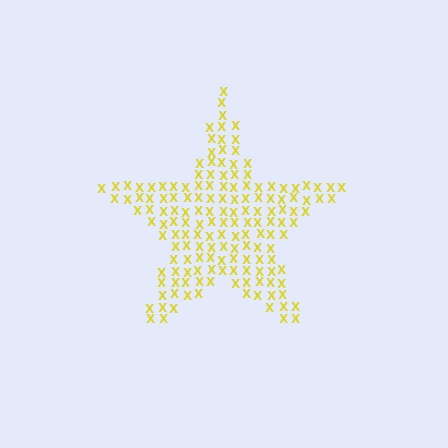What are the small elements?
The small elements are letter X's.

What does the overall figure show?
The overall figure shows a star.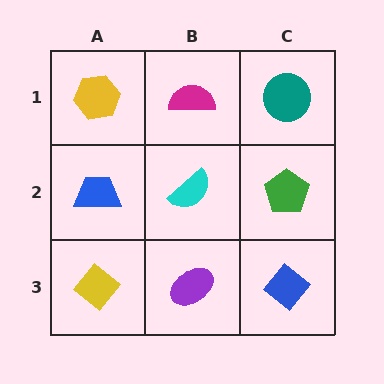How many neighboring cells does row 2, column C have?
3.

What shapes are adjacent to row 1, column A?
A blue trapezoid (row 2, column A), a magenta semicircle (row 1, column B).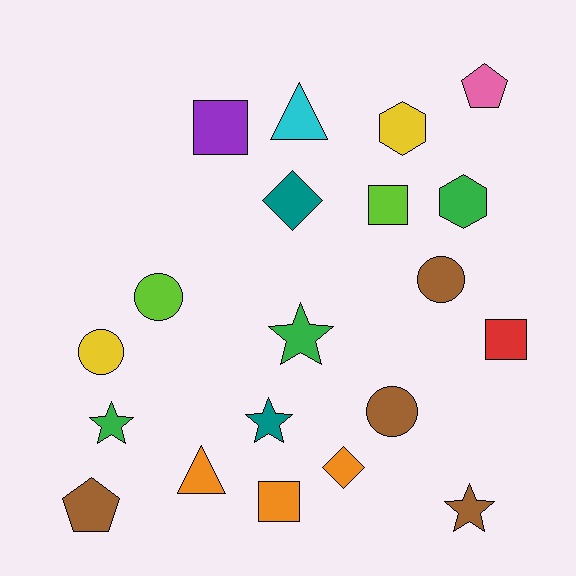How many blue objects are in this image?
There are no blue objects.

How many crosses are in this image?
There are no crosses.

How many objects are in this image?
There are 20 objects.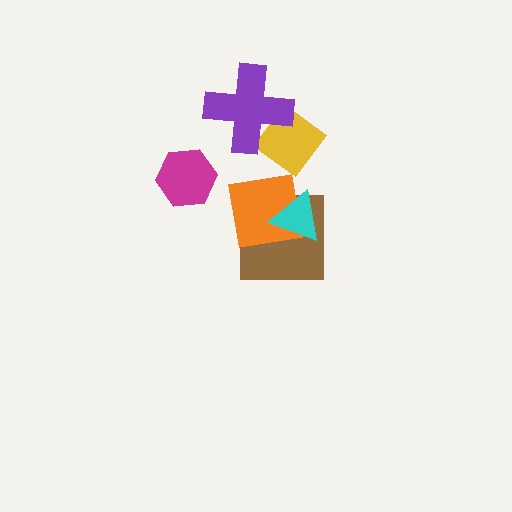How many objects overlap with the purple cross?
1 object overlaps with the purple cross.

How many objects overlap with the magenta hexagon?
0 objects overlap with the magenta hexagon.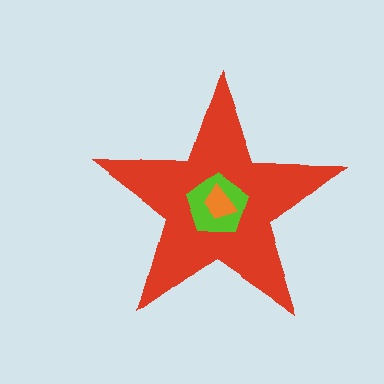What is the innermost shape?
The orange trapezoid.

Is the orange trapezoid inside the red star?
Yes.